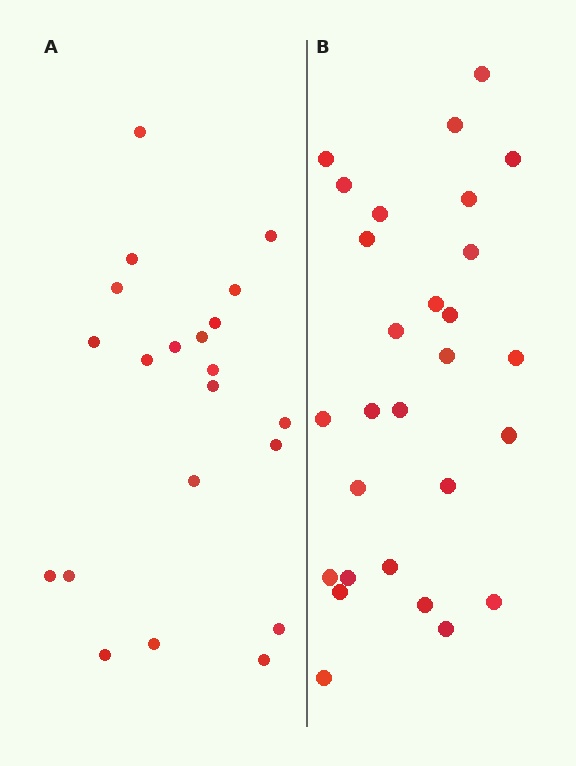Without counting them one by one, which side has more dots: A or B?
Region B (the right region) has more dots.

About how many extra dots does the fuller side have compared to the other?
Region B has roughly 8 or so more dots than region A.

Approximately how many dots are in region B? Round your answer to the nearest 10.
About 30 dots. (The exact count is 28, which rounds to 30.)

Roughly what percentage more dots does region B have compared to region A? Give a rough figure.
About 35% more.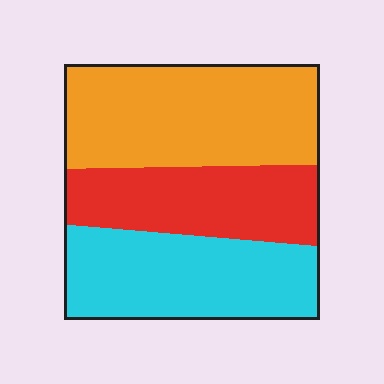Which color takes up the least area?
Red, at roughly 25%.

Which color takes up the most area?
Orange, at roughly 40%.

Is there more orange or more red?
Orange.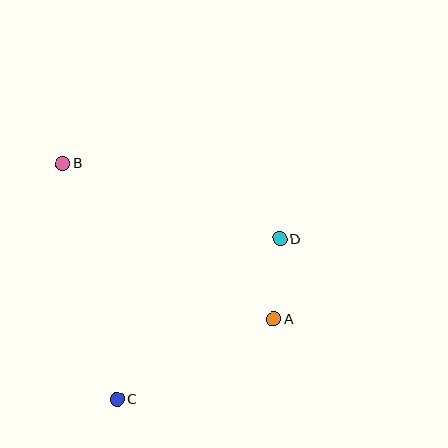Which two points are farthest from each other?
Points A and B are farthest from each other.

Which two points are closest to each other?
Points A and D are closest to each other.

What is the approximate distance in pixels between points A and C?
The distance between A and C is approximately 177 pixels.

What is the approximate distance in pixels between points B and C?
The distance between B and C is approximately 242 pixels.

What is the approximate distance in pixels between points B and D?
The distance between B and D is approximately 230 pixels.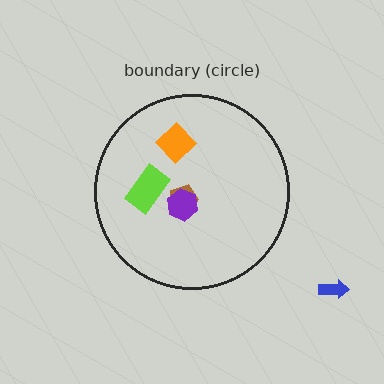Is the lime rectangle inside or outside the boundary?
Inside.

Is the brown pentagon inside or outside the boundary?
Inside.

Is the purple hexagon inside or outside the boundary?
Inside.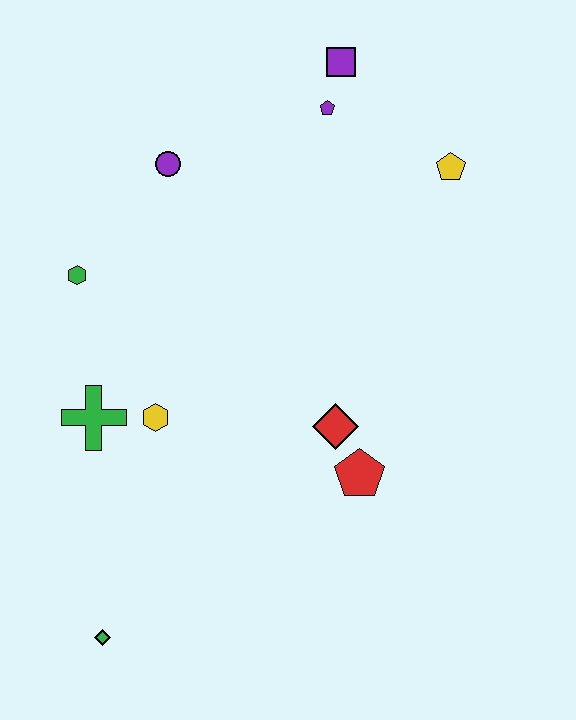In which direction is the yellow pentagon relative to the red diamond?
The yellow pentagon is above the red diamond.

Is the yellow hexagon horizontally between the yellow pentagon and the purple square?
No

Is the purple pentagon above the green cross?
Yes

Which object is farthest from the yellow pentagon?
The green diamond is farthest from the yellow pentagon.